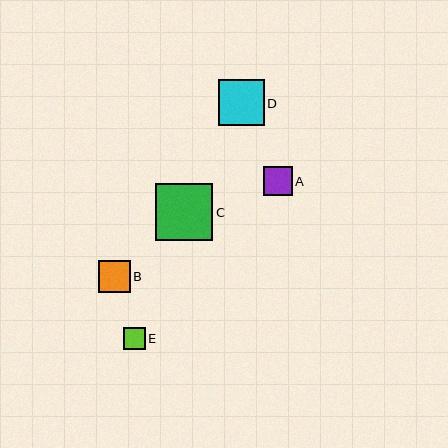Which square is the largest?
Square C is the largest with a size of approximately 57 pixels.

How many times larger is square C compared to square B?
Square C is approximately 1.8 times the size of square B.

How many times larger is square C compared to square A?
Square C is approximately 2.0 times the size of square A.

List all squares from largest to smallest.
From largest to smallest: C, D, B, A, E.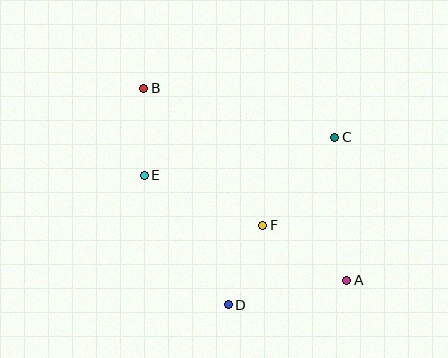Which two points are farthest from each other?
Points A and B are farthest from each other.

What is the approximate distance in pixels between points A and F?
The distance between A and F is approximately 100 pixels.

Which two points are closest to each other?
Points B and E are closest to each other.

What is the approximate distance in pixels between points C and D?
The distance between C and D is approximately 199 pixels.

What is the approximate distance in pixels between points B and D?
The distance between B and D is approximately 232 pixels.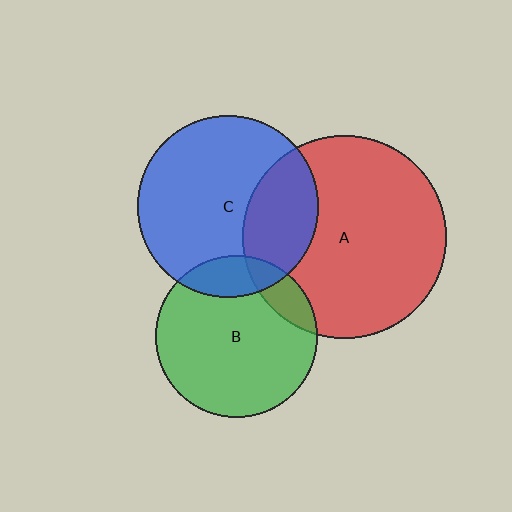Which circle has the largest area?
Circle A (red).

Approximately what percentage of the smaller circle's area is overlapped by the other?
Approximately 15%.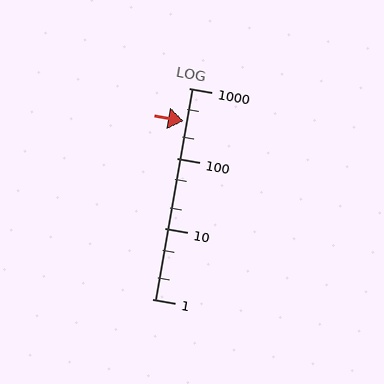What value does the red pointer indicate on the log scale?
The pointer indicates approximately 340.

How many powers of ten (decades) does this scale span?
The scale spans 3 decades, from 1 to 1000.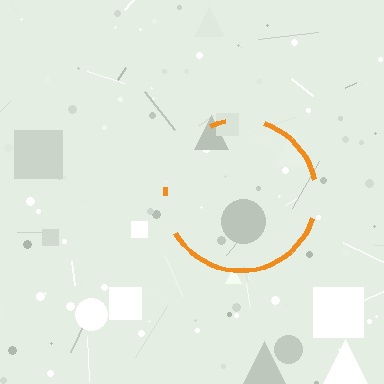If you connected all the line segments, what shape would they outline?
They would outline a circle.